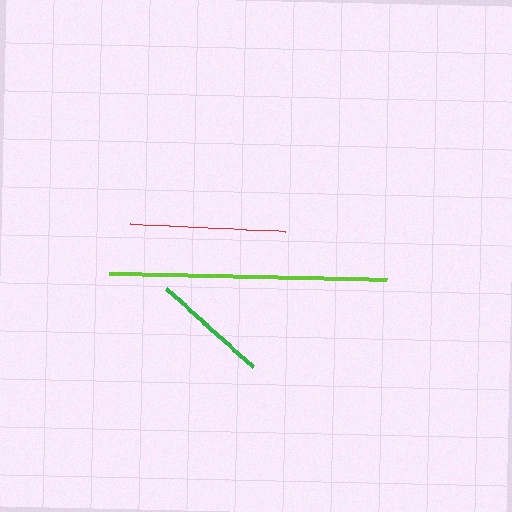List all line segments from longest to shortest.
From longest to shortest: lime, red, green.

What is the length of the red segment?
The red segment is approximately 155 pixels long.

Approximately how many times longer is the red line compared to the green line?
The red line is approximately 1.3 times the length of the green line.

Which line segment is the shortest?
The green line is the shortest at approximately 116 pixels.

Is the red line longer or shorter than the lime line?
The lime line is longer than the red line.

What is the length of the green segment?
The green segment is approximately 116 pixels long.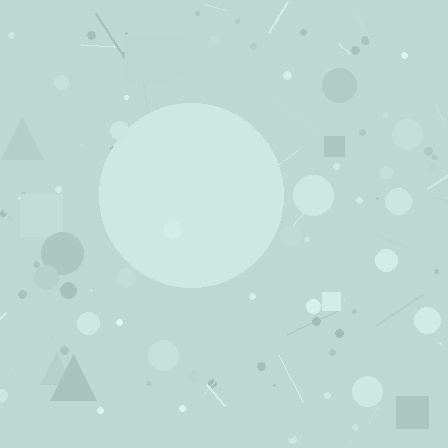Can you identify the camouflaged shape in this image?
The camouflaged shape is a circle.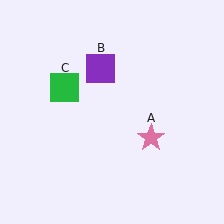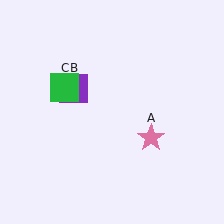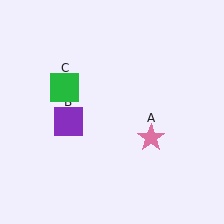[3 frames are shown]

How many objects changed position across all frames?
1 object changed position: purple square (object B).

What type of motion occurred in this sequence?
The purple square (object B) rotated counterclockwise around the center of the scene.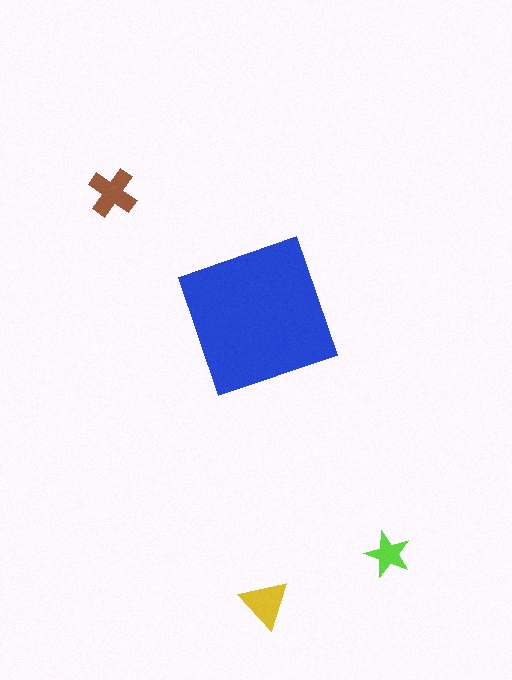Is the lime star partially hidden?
No, the lime star is fully visible.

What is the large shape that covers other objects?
A blue diamond.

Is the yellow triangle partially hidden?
No, the yellow triangle is fully visible.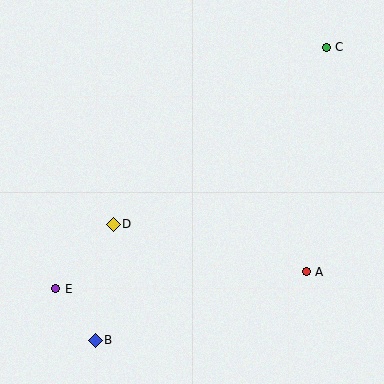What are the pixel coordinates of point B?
Point B is at (95, 340).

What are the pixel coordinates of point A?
Point A is at (306, 272).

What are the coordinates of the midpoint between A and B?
The midpoint between A and B is at (201, 306).